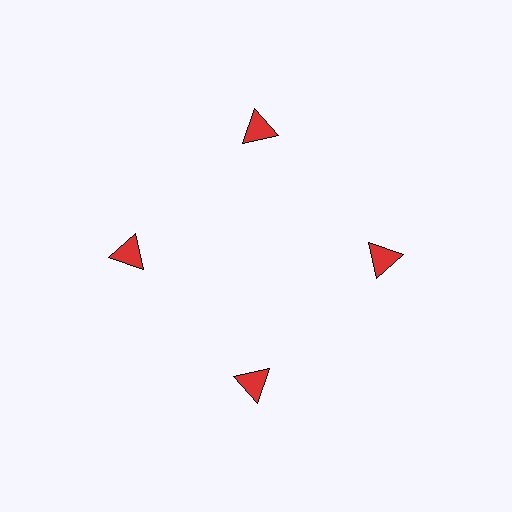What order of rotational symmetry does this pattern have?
This pattern has 4-fold rotational symmetry.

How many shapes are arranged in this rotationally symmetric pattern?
There are 4 shapes, arranged in 4 groups of 1.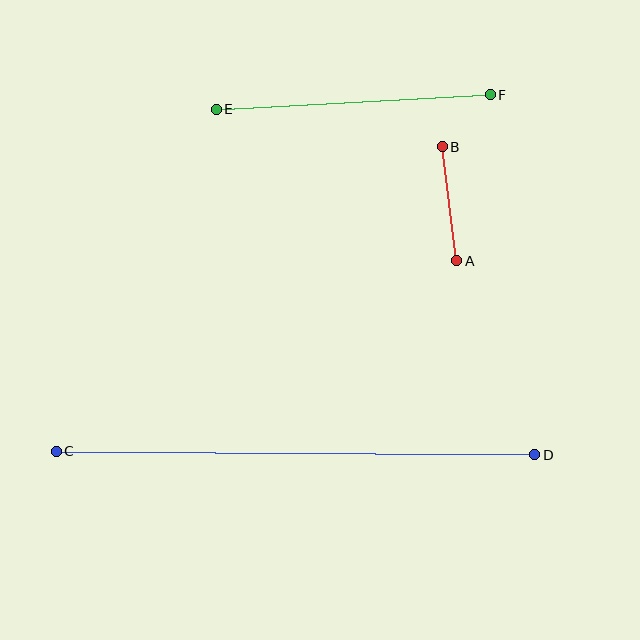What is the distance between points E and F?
The distance is approximately 274 pixels.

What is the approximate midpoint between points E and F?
The midpoint is at approximately (353, 102) pixels.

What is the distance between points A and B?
The distance is approximately 115 pixels.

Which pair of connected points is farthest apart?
Points C and D are farthest apart.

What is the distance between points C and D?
The distance is approximately 478 pixels.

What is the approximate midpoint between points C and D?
The midpoint is at approximately (296, 453) pixels.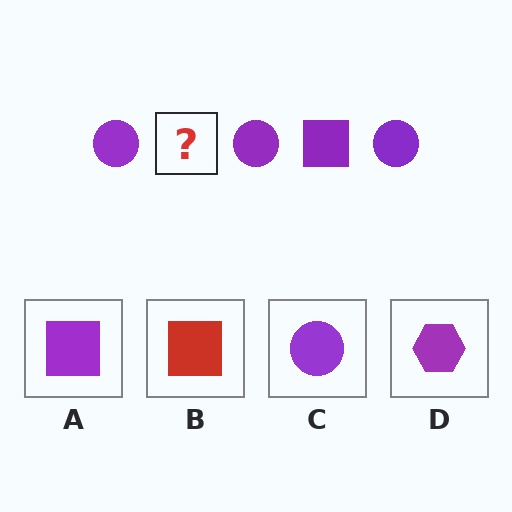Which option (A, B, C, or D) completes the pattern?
A.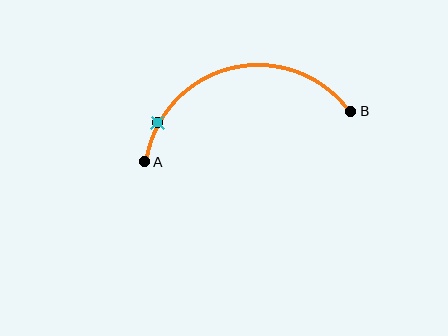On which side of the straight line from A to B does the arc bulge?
The arc bulges above the straight line connecting A and B.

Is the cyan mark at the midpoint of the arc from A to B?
No. The cyan mark lies on the arc but is closer to endpoint A. The arc midpoint would be at the point on the curve equidistant along the arc from both A and B.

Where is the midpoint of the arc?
The arc midpoint is the point on the curve farthest from the straight line joining A and B. It sits above that line.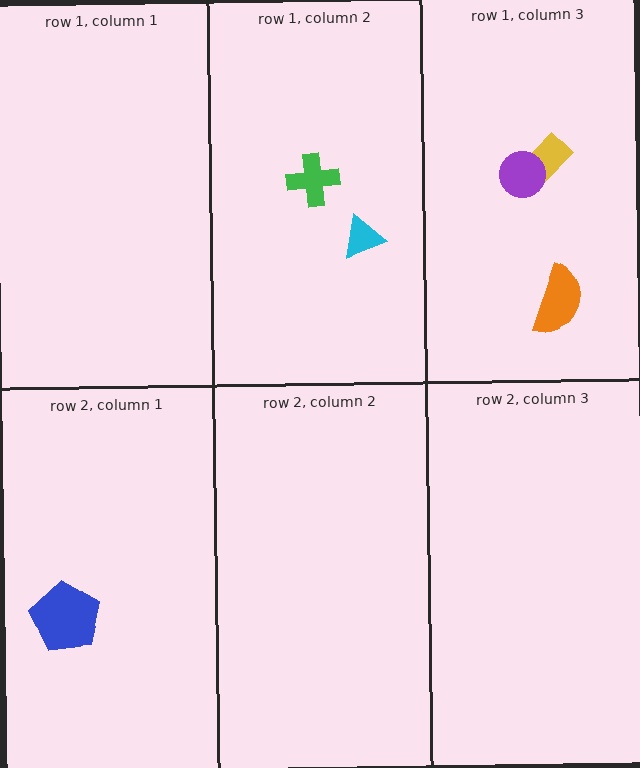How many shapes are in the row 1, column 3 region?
3.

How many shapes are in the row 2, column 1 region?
1.